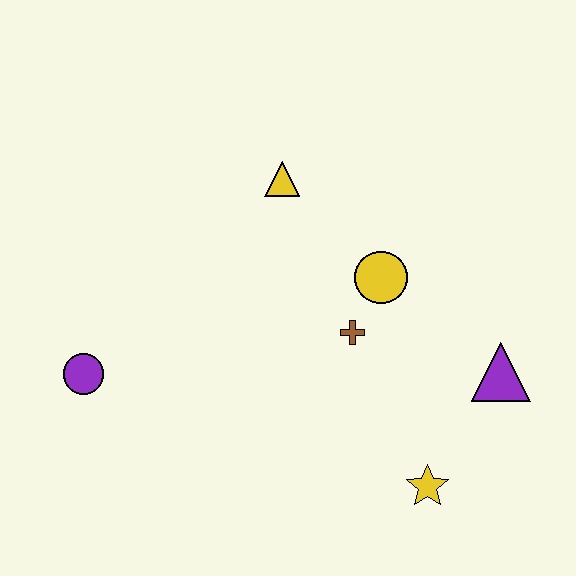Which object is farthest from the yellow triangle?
The yellow star is farthest from the yellow triangle.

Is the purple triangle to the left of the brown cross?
No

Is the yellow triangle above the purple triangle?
Yes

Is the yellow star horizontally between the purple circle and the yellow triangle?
No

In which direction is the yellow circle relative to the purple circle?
The yellow circle is to the right of the purple circle.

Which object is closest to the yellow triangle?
The yellow circle is closest to the yellow triangle.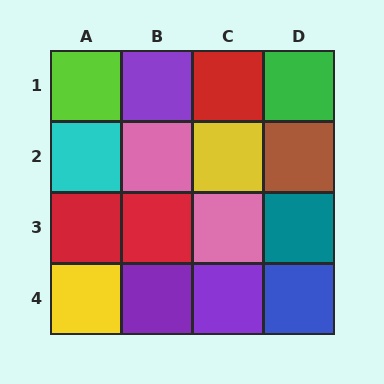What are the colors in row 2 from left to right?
Cyan, pink, yellow, brown.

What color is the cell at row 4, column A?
Yellow.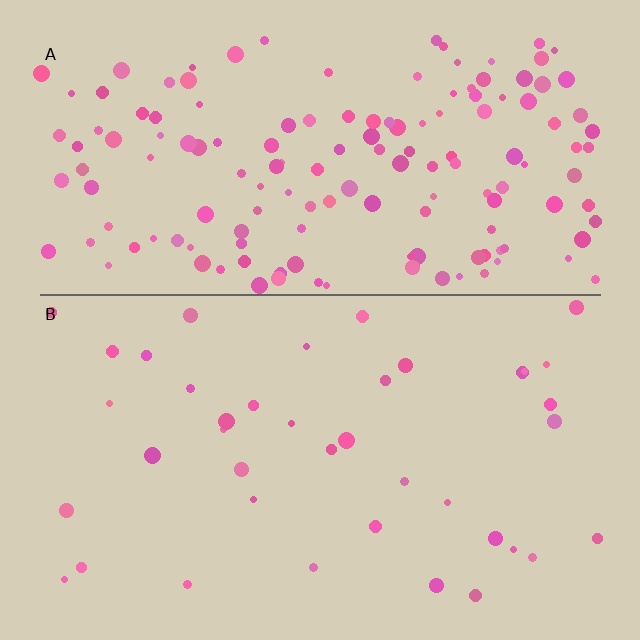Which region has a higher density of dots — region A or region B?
A (the top).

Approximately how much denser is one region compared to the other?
Approximately 3.8× — region A over region B.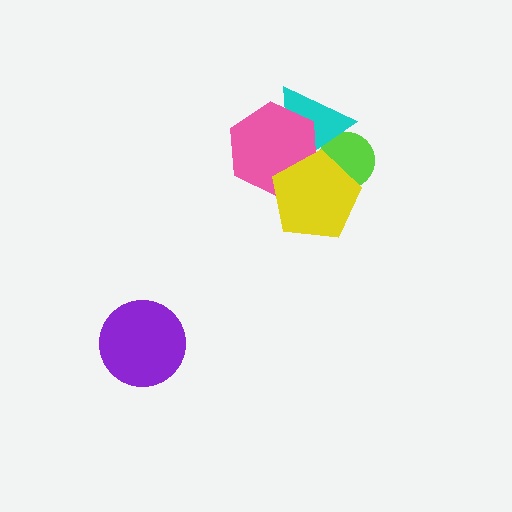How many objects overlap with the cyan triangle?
3 objects overlap with the cyan triangle.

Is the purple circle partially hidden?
No, no other shape covers it.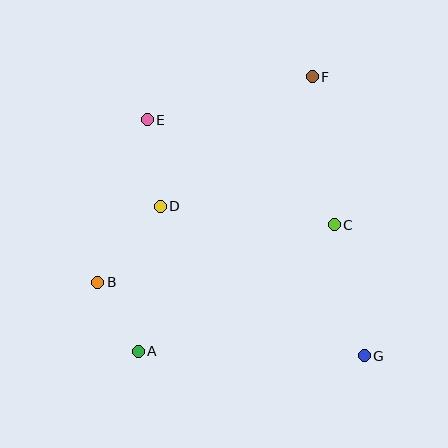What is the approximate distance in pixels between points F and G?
The distance between F and G is approximately 284 pixels.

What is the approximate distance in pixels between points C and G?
The distance between C and G is approximately 134 pixels.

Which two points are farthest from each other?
Points A and F are farthest from each other.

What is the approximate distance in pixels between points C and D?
The distance between C and D is approximately 175 pixels.